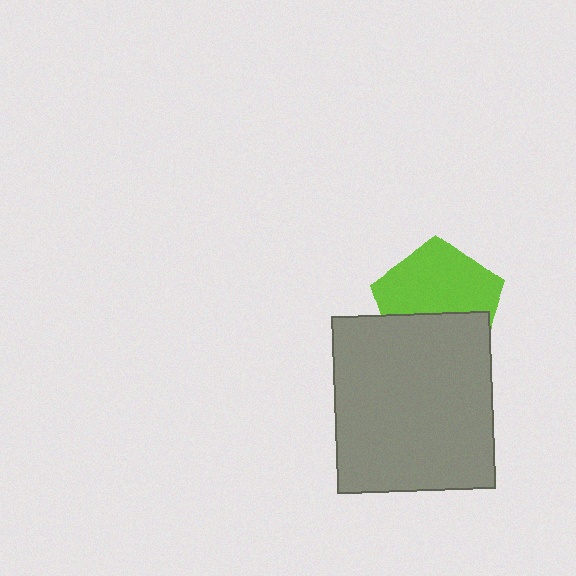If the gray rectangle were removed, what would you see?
You would see the complete lime pentagon.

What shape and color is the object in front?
The object in front is a gray rectangle.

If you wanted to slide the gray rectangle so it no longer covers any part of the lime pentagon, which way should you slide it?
Slide it down — that is the most direct way to separate the two shapes.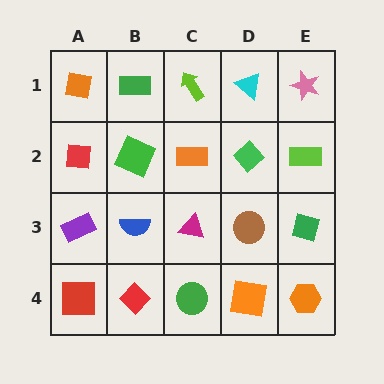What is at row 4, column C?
A green circle.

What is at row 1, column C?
A lime arrow.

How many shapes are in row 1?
5 shapes.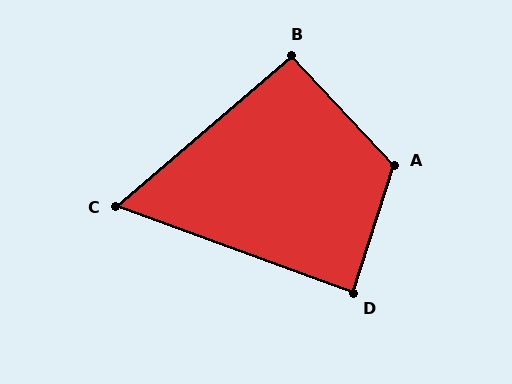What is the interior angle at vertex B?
Approximately 93 degrees (approximately right).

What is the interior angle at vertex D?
Approximately 87 degrees (approximately right).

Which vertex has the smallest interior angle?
C, at approximately 61 degrees.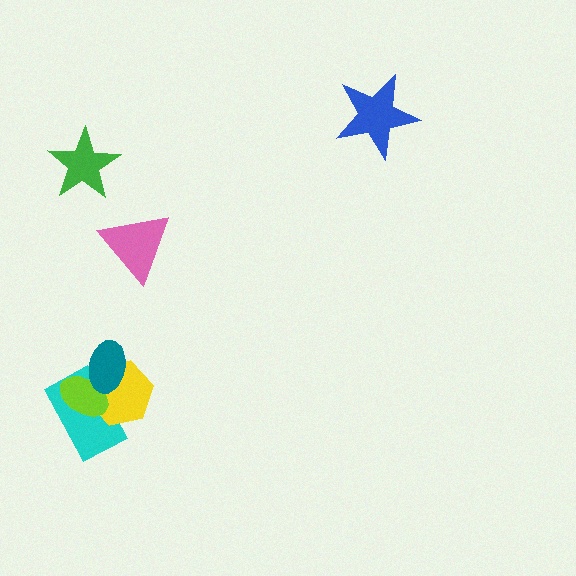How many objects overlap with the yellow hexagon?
3 objects overlap with the yellow hexagon.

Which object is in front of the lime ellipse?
The teal ellipse is in front of the lime ellipse.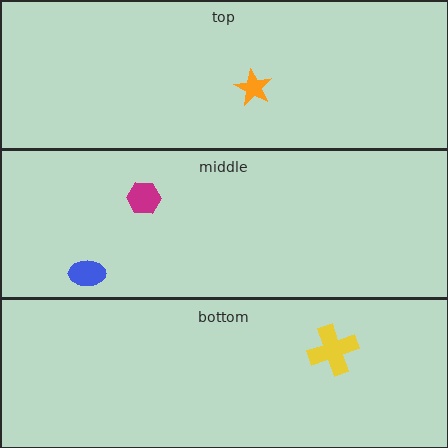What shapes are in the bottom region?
The yellow cross.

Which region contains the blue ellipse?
The middle region.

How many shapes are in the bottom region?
1.